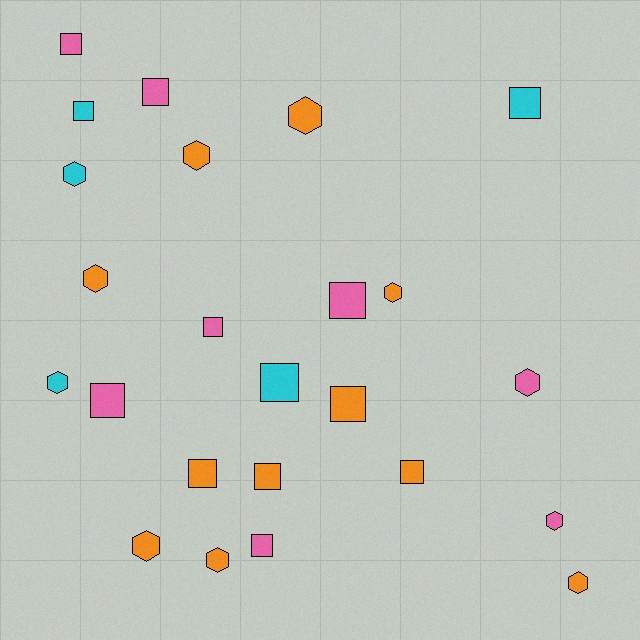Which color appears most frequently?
Orange, with 11 objects.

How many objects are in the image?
There are 24 objects.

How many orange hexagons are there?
There are 7 orange hexagons.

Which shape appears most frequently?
Square, with 13 objects.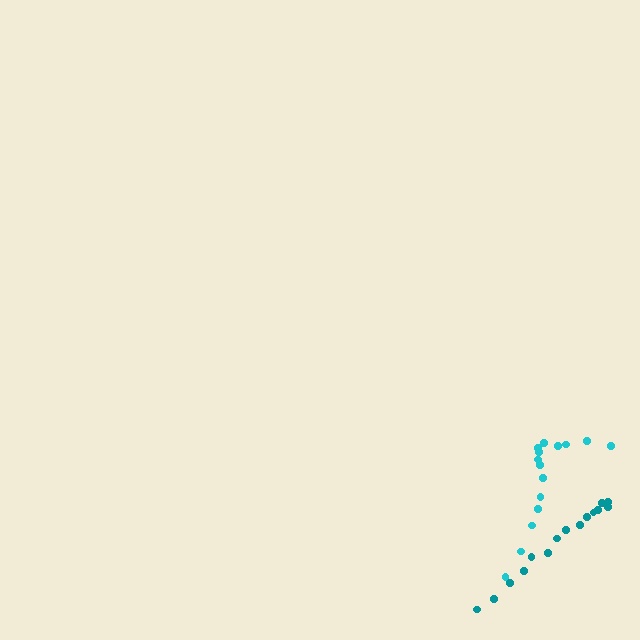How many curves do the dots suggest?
There are 2 distinct paths.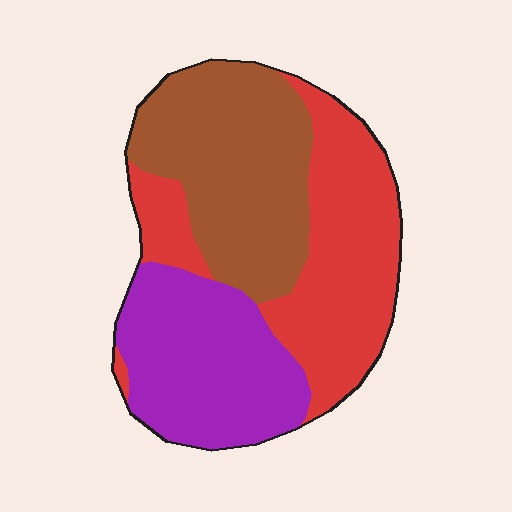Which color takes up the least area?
Purple, at roughly 30%.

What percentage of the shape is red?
Red takes up about three eighths (3/8) of the shape.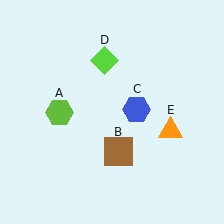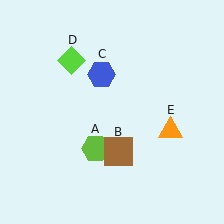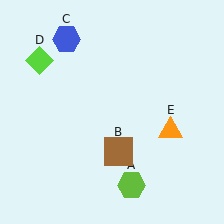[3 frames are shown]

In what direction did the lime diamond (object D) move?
The lime diamond (object D) moved left.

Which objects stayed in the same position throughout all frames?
Brown square (object B) and orange triangle (object E) remained stationary.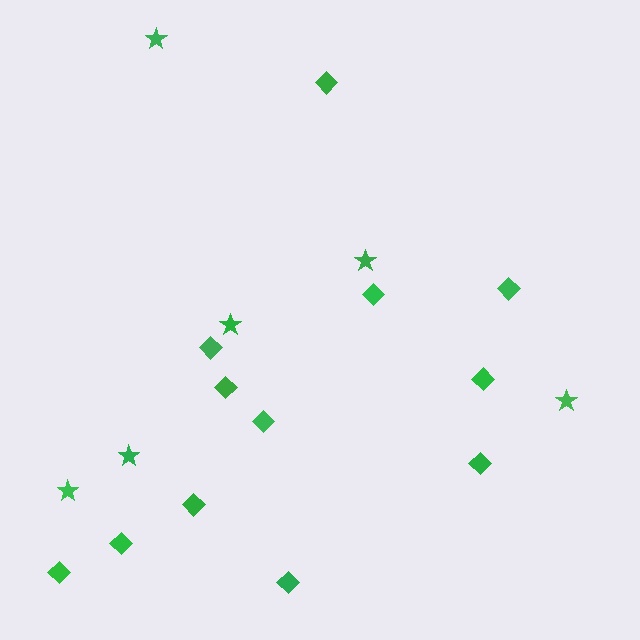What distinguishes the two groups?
There are 2 groups: one group of stars (6) and one group of diamonds (12).